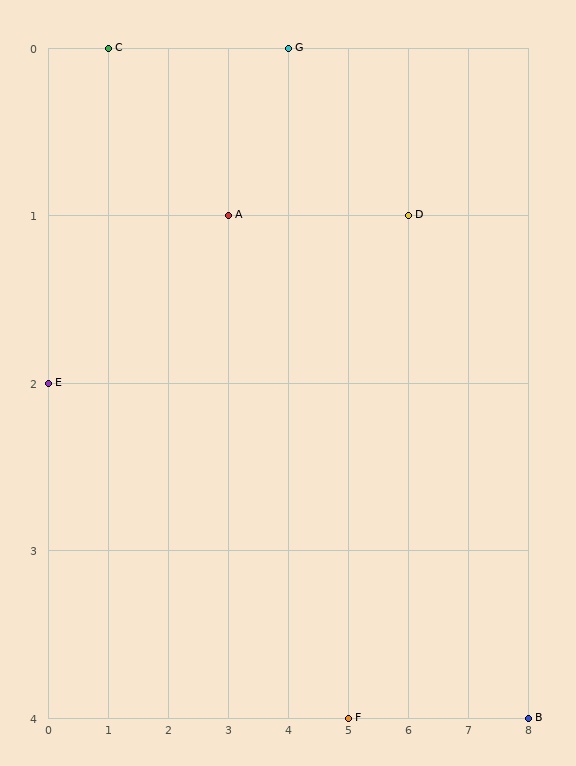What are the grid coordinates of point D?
Point D is at grid coordinates (6, 1).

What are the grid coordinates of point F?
Point F is at grid coordinates (5, 4).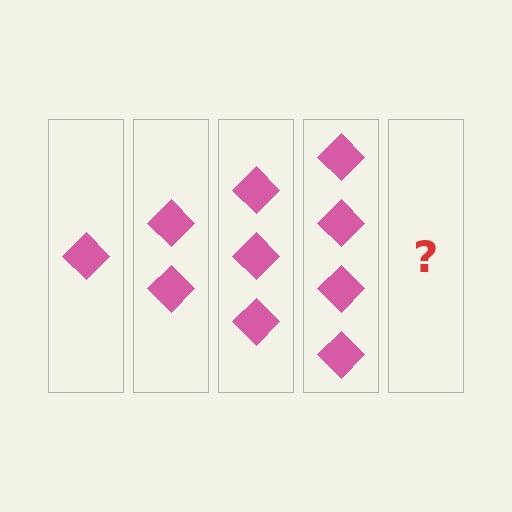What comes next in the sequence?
The next element should be 5 diamonds.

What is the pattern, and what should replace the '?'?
The pattern is that each step adds one more diamond. The '?' should be 5 diamonds.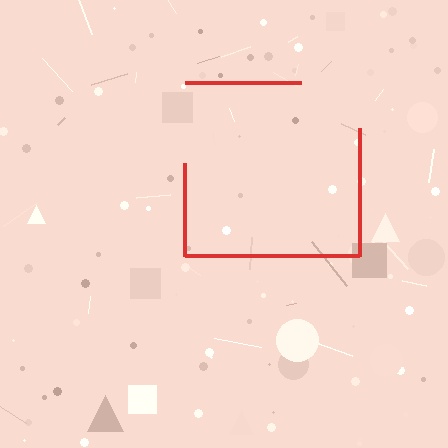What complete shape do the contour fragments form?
The contour fragments form a square.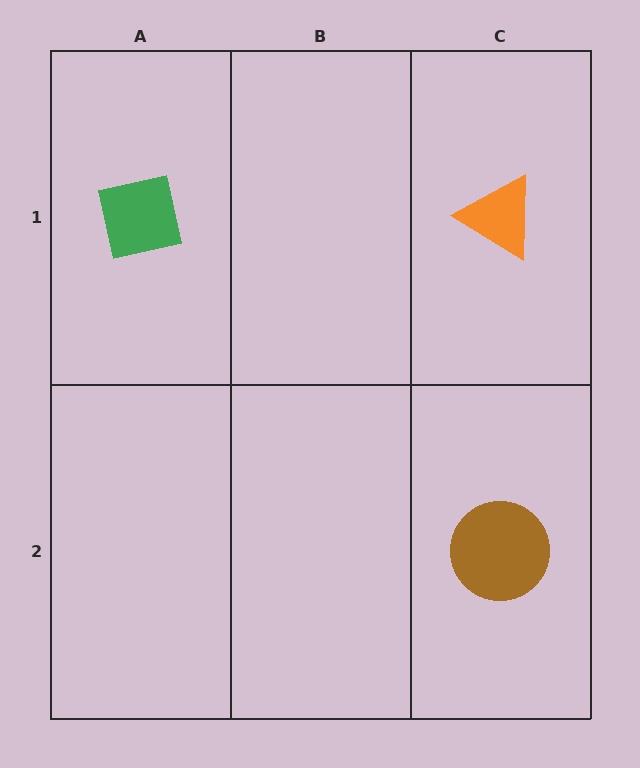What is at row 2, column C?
A brown circle.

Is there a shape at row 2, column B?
No, that cell is empty.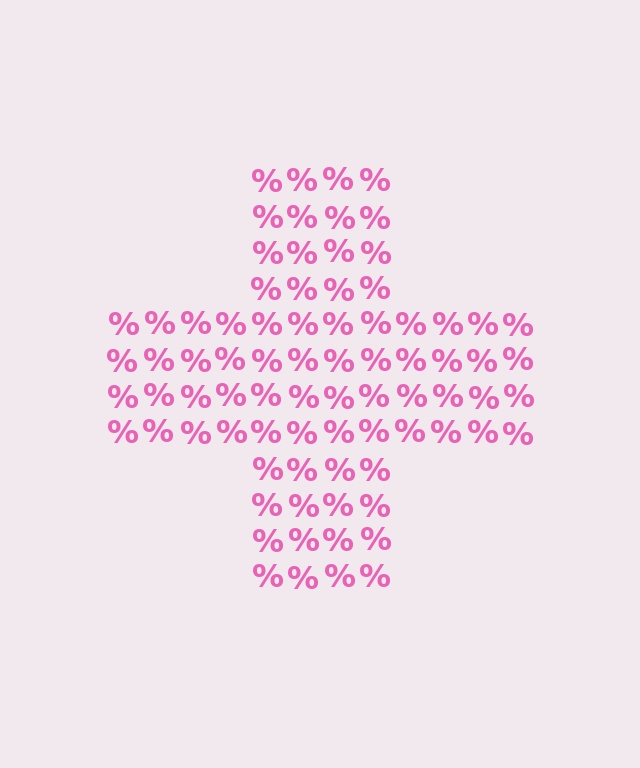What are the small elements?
The small elements are percent signs.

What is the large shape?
The large shape is a cross.